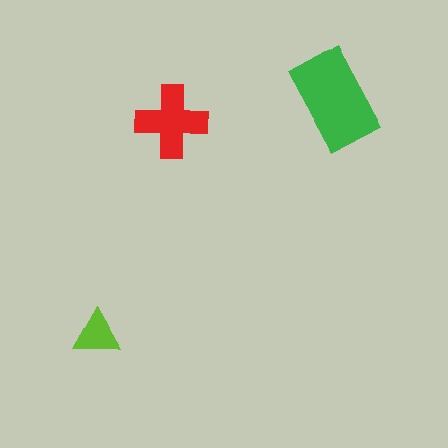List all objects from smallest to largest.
The lime triangle, the red cross, the green rectangle.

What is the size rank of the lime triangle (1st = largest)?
3rd.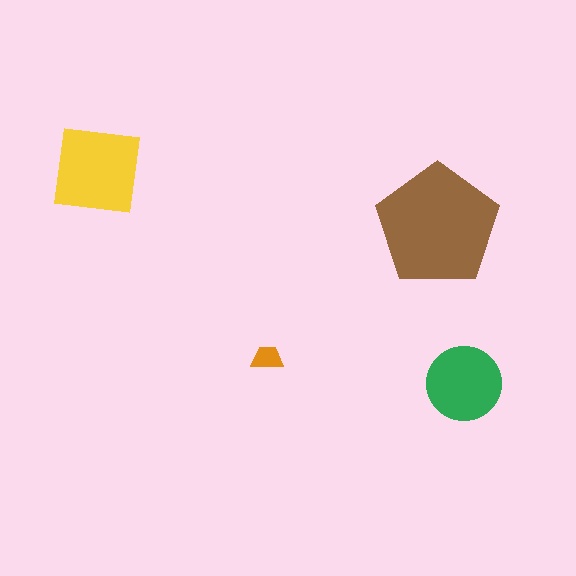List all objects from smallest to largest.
The orange trapezoid, the green circle, the yellow square, the brown pentagon.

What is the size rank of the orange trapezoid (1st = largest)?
4th.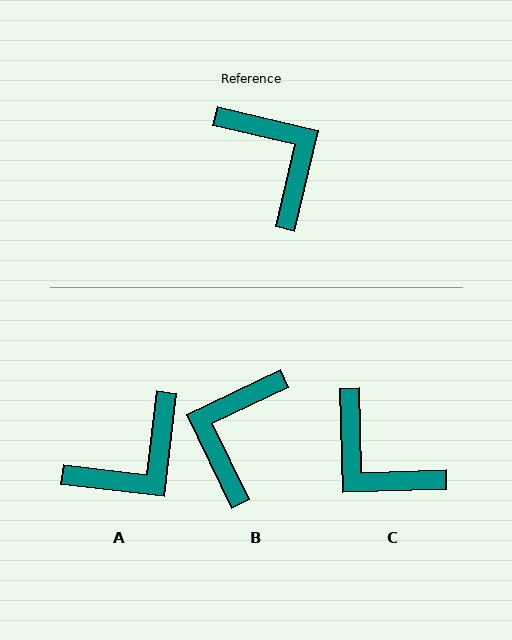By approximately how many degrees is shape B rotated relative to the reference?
Approximately 129 degrees counter-clockwise.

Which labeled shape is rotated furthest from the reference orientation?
C, about 165 degrees away.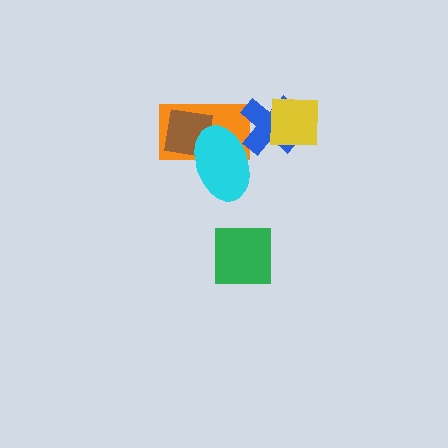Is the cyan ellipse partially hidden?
Yes, it is partially covered by another shape.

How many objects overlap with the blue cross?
3 objects overlap with the blue cross.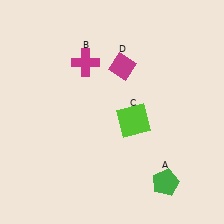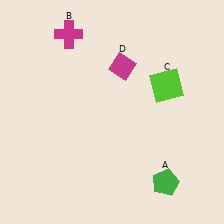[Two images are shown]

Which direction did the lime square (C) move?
The lime square (C) moved up.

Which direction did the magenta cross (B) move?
The magenta cross (B) moved up.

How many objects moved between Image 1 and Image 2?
2 objects moved between the two images.